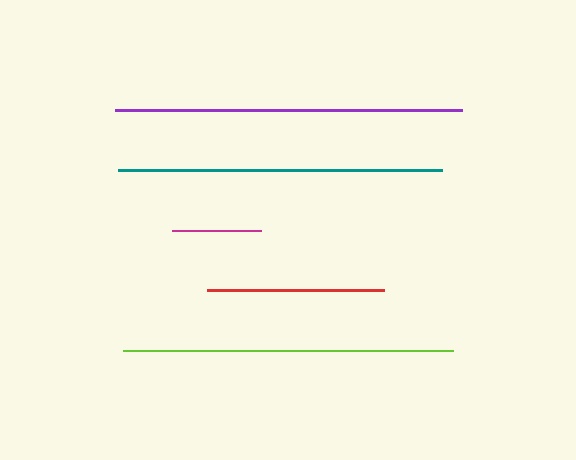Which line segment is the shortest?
The magenta line is the shortest at approximately 89 pixels.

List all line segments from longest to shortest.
From longest to shortest: purple, lime, teal, red, magenta.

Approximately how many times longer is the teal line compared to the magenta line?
The teal line is approximately 3.6 times the length of the magenta line.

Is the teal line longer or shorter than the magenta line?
The teal line is longer than the magenta line.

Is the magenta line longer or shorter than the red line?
The red line is longer than the magenta line.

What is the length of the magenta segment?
The magenta segment is approximately 89 pixels long.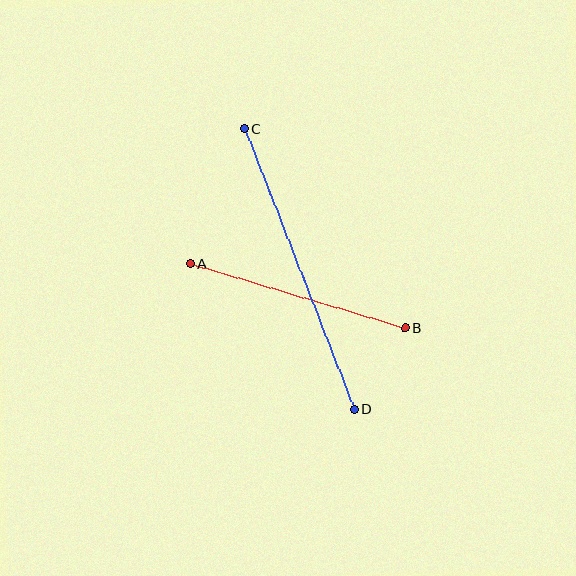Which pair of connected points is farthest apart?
Points C and D are farthest apart.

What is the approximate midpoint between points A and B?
The midpoint is at approximately (298, 296) pixels.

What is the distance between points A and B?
The distance is approximately 224 pixels.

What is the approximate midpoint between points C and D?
The midpoint is at approximately (299, 269) pixels.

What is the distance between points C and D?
The distance is approximately 301 pixels.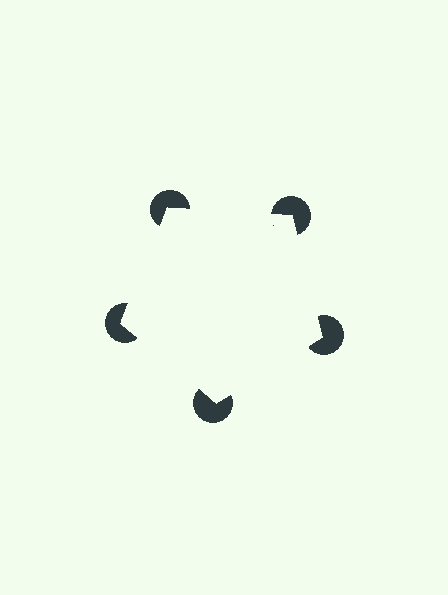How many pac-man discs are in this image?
There are 5 — one at each vertex of the illusory pentagon.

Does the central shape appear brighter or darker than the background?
It typically appears slightly brighter than the background, even though no actual brightness change is drawn.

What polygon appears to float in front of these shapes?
An illusory pentagon — its edges are inferred from the aligned wedge cuts in the pac-man discs, not physically drawn.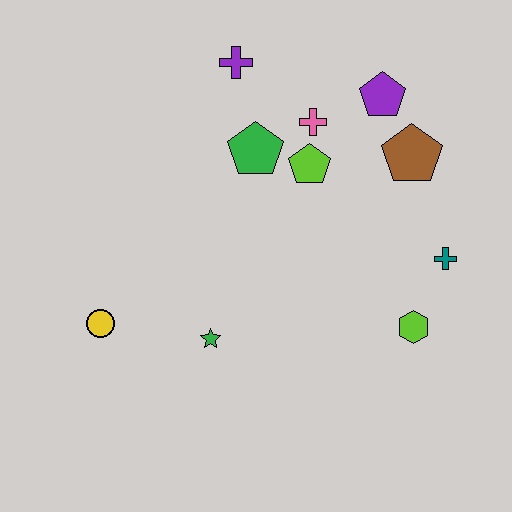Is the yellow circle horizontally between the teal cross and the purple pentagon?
No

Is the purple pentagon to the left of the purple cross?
No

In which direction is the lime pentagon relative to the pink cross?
The lime pentagon is below the pink cross.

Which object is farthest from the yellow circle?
The purple pentagon is farthest from the yellow circle.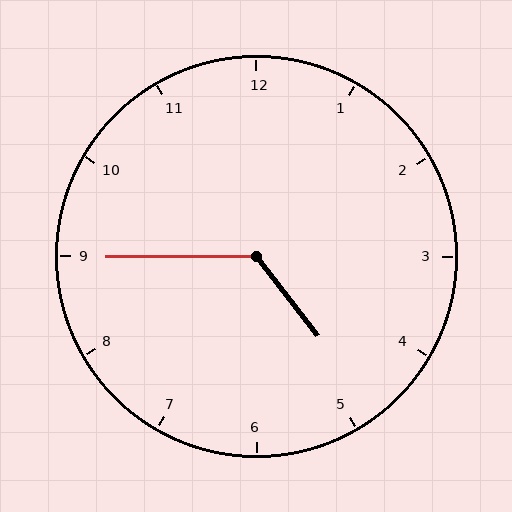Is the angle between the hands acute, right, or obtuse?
It is obtuse.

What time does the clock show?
4:45.